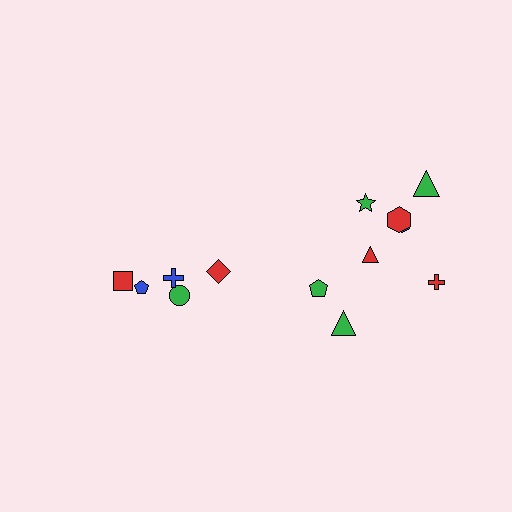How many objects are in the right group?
There are 8 objects.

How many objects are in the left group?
There are 5 objects.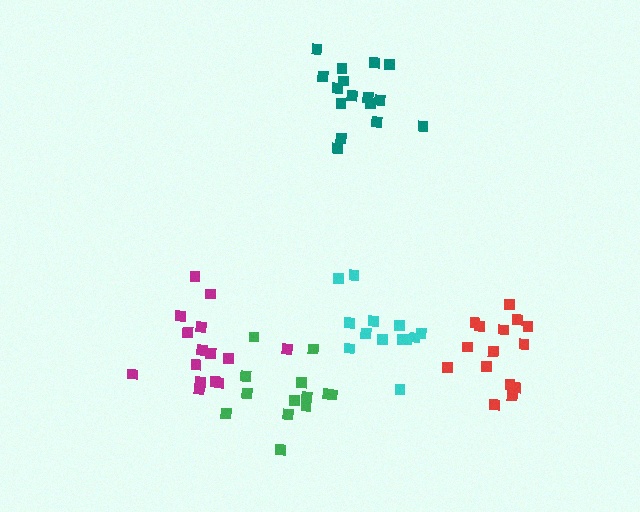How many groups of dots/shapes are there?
There are 5 groups.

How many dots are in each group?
Group 1: 15 dots, Group 2: 15 dots, Group 3: 13 dots, Group 4: 16 dots, Group 5: 13 dots (72 total).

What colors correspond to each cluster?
The clusters are colored: red, magenta, green, teal, cyan.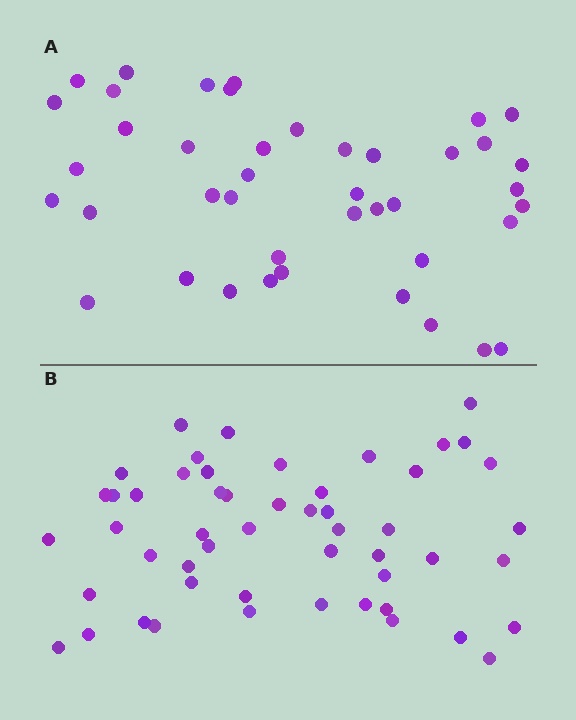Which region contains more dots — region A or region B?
Region B (the bottom region) has more dots.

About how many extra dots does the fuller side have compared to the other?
Region B has roughly 10 or so more dots than region A.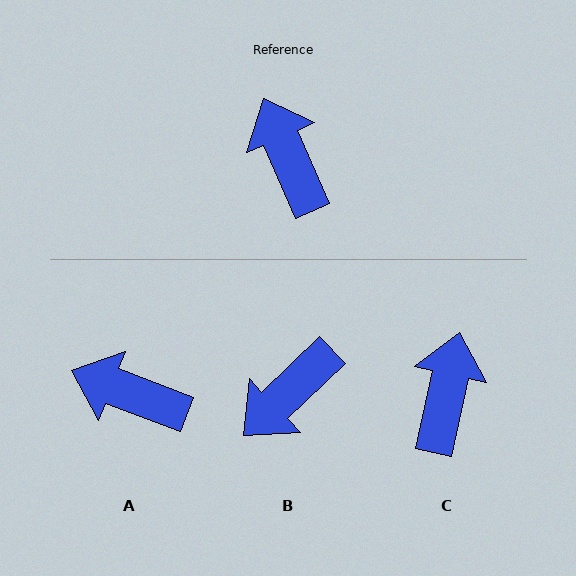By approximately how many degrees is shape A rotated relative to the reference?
Approximately 45 degrees counter-clockwise.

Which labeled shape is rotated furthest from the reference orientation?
B, about 110 degrees away.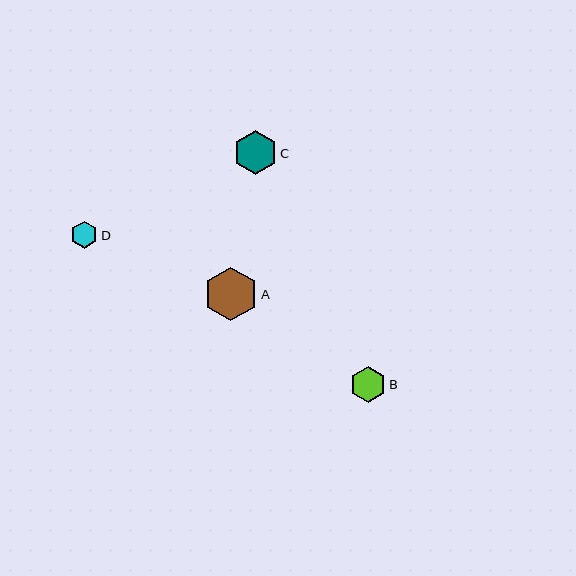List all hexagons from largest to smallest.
From largest to smallest: A, C, B, D.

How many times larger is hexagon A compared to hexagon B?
Hexagon A is approximately 1.5 times the size of hexagon B.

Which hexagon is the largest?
Hexagon A is the largest with a size of approximately 53 pixels.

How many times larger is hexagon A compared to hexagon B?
Hexagon A is approximately 1.5 times the size of hexagon B.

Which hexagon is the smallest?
Hexagon D is the smallest with a size of approximately 27 pixels.